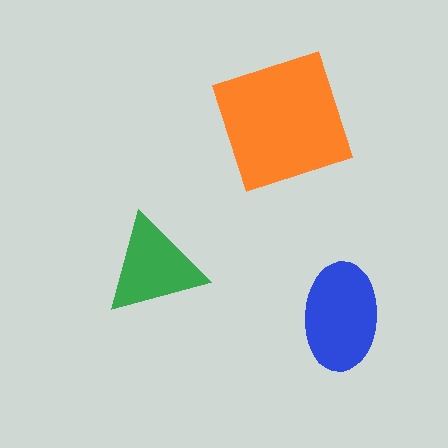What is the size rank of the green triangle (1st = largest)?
3rd.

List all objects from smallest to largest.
The green triangle, the blue ellipse, the orange square.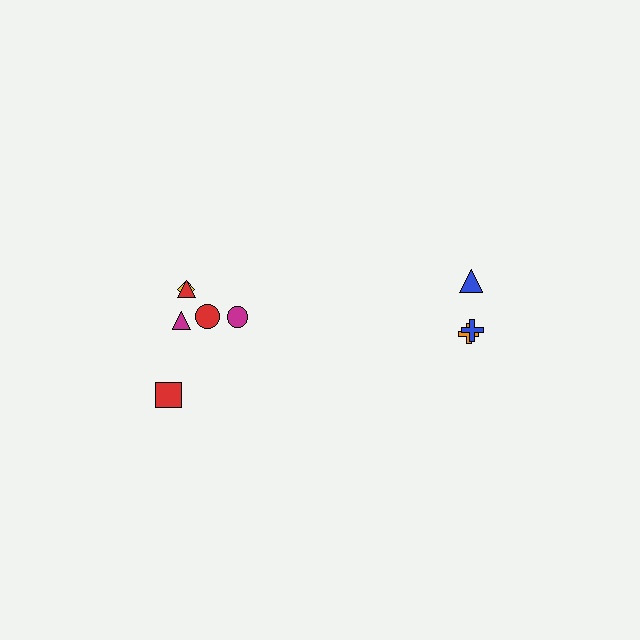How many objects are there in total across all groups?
There are 9 objects.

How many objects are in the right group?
There are 3 objects.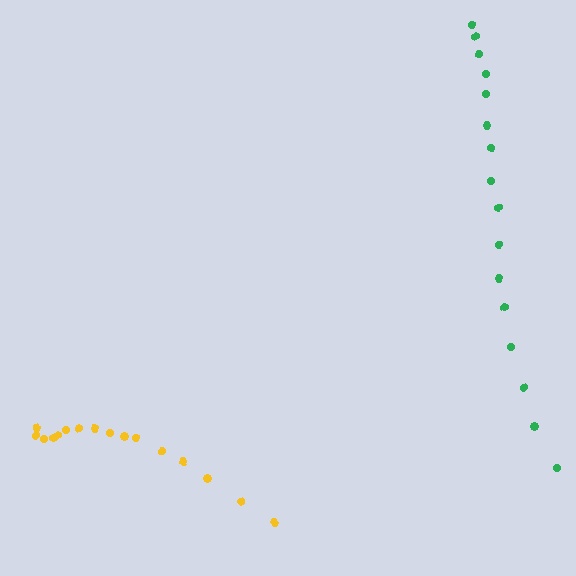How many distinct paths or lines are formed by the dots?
There are 2 distinct paths.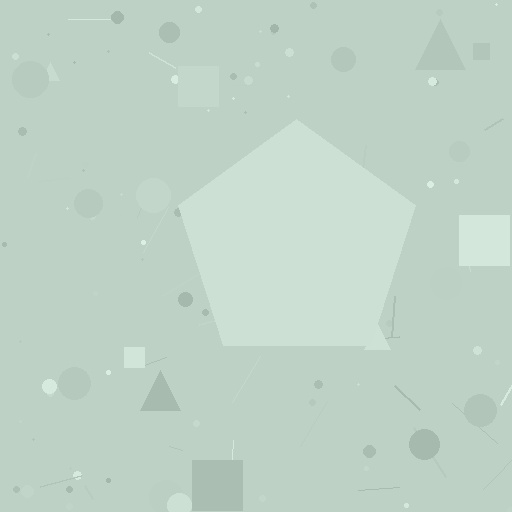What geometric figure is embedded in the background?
A pentagon is embedded in the background.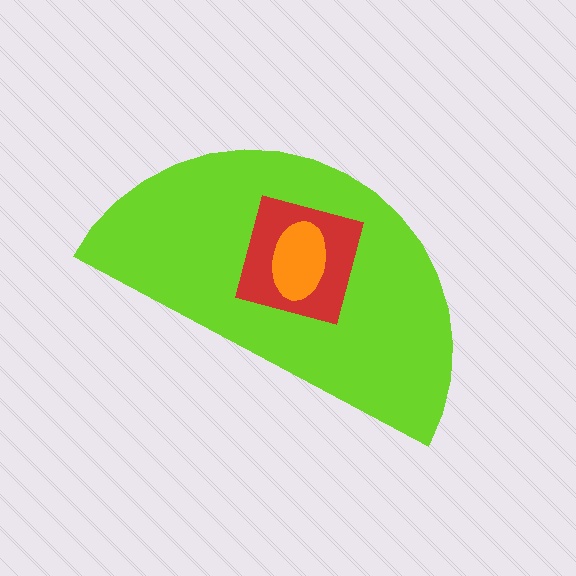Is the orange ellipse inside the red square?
Yes.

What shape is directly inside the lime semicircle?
The red square.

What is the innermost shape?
The orange ellipse.